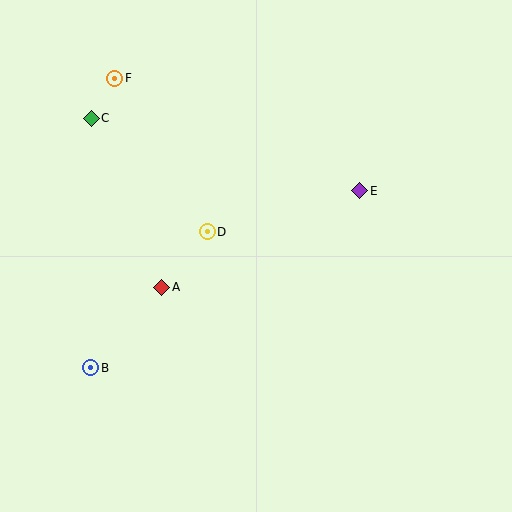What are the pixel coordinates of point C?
Point C is at (91, 118).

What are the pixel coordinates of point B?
Point B is at (91, 368).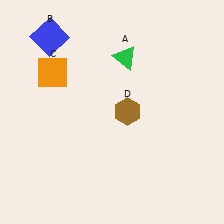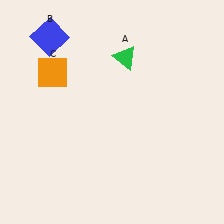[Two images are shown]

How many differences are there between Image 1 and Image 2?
There is 1 difference between the two images.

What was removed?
The brown hexagon (D) was removed in Image 2.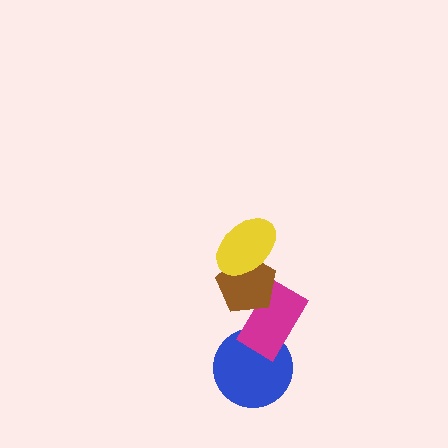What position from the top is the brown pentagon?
The brown pentagon is 2nd from the top.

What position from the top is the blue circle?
The blue circle is 4th from the top.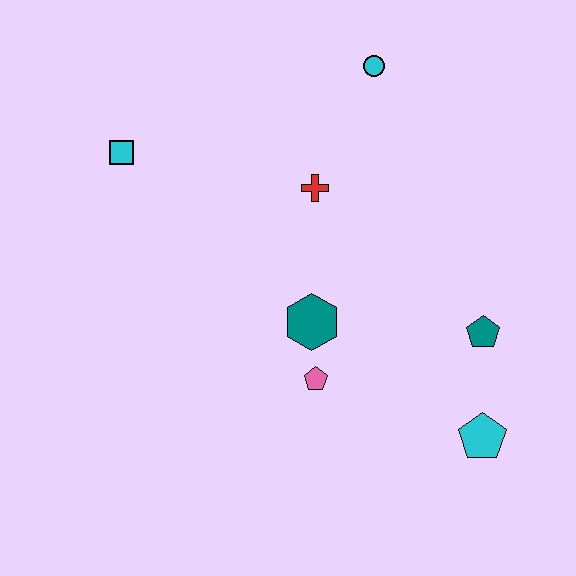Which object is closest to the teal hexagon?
The pink pentagon is closest to the teal hexagon.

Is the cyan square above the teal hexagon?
Yes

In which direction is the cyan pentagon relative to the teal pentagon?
The cyan pentagon is below the teal pentagon.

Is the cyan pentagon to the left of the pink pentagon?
No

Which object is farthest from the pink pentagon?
The cyan circle is farthest from the pink pentagon.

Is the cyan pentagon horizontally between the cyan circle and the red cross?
No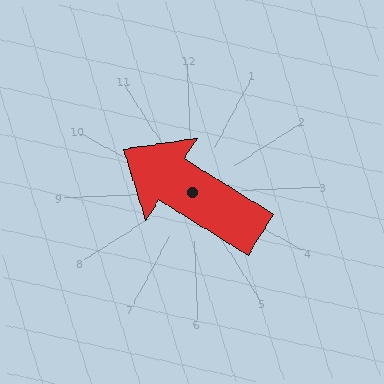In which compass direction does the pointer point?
Northwest.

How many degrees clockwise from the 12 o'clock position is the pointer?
Approximately 304 degrees.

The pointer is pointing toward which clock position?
Roughly 10 o'clock.